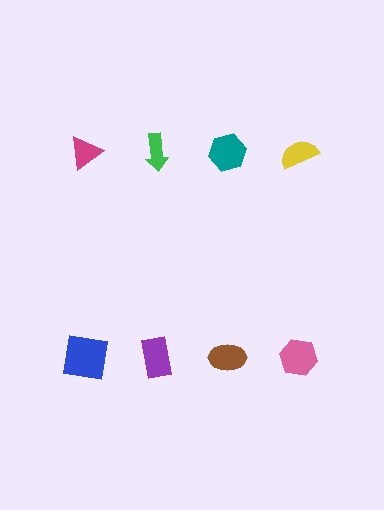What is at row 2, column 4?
A pink hexagon.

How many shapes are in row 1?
4 shapes.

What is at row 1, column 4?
A yellow semicircle.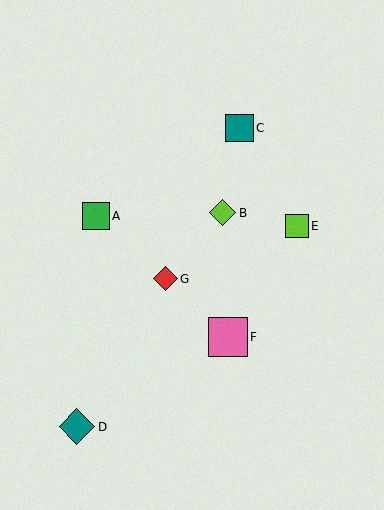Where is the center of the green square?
The center of the green square is at (96, 216).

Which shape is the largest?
The pink square (labeled F) is the largest.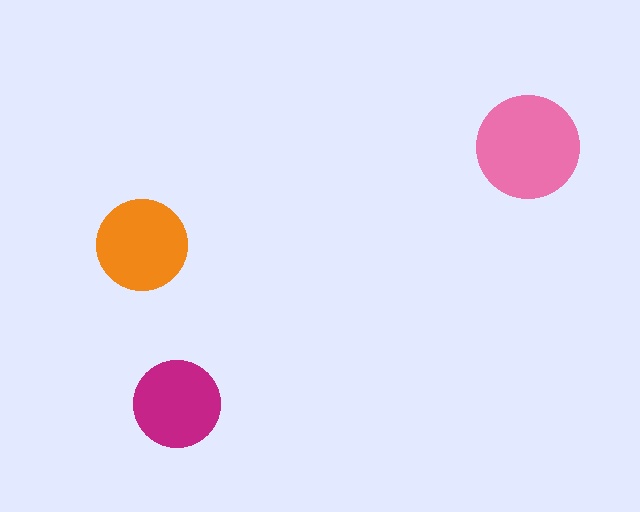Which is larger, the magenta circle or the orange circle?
The orange one.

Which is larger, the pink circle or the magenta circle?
The pink one.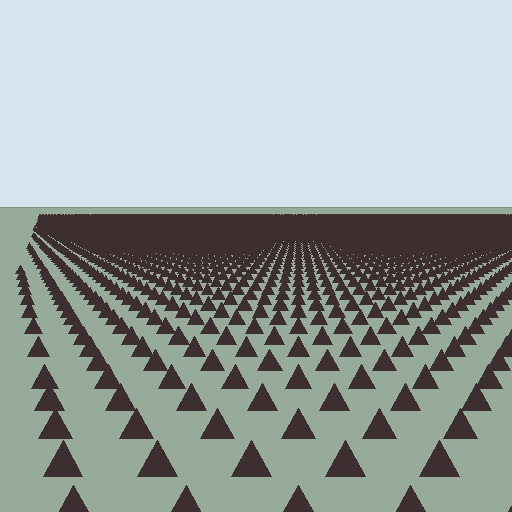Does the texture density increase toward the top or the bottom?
Density increases toward the top.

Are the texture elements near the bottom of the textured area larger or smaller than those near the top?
Larger. Near the bottom, elements are closer to the viewer and appear at a bigger on-screen size.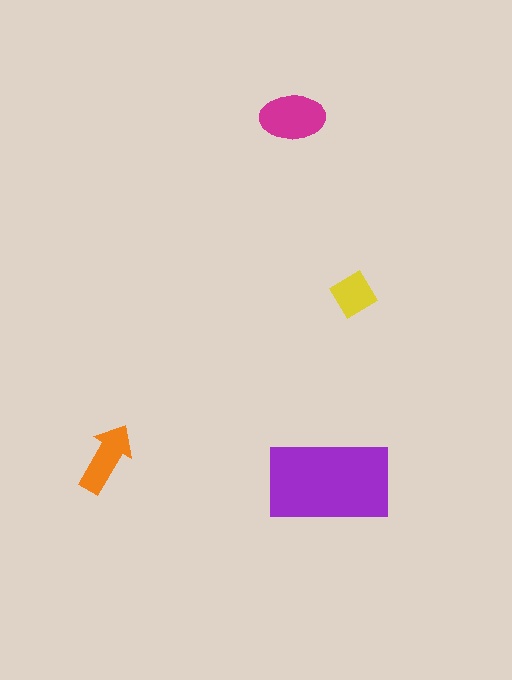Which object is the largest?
The purple rectangle.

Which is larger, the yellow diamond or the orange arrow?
The orange arrow.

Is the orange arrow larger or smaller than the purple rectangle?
Smaller.